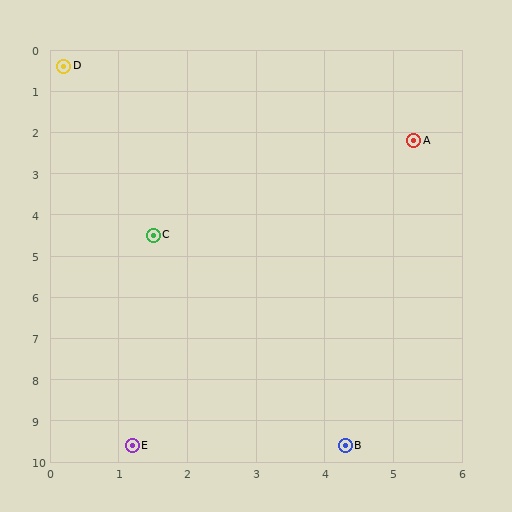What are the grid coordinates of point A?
Point A is at approximately (5.3, 2.2).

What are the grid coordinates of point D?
Point D is at approximately (0.2, 0.4).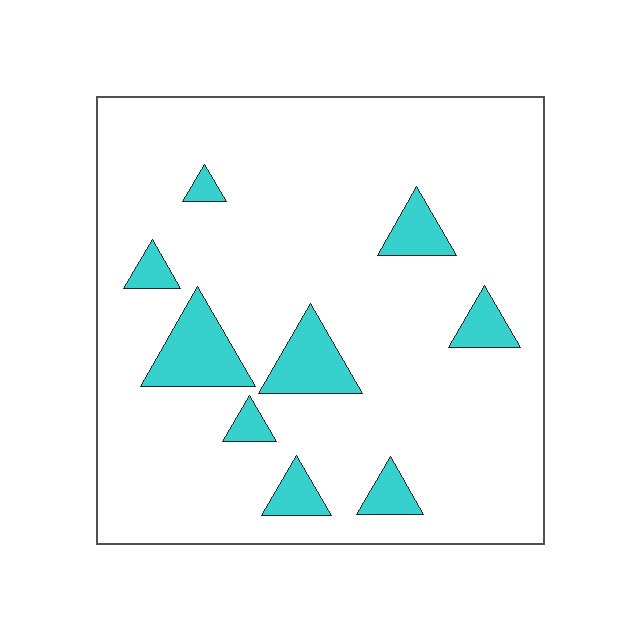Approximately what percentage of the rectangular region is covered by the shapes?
Approximately 10%.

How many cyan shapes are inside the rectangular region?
9.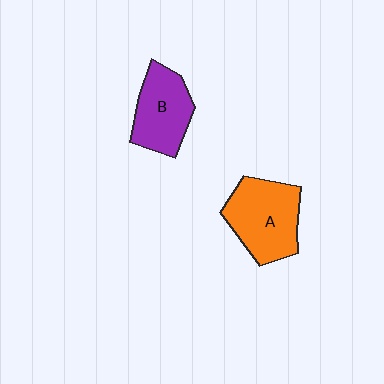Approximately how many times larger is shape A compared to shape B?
Approximately 1.2 times.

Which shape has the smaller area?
Shape B (purple).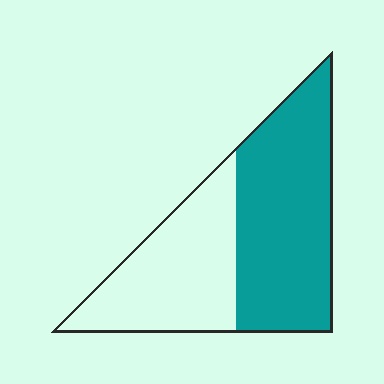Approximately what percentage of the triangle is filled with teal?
Approximately 55%.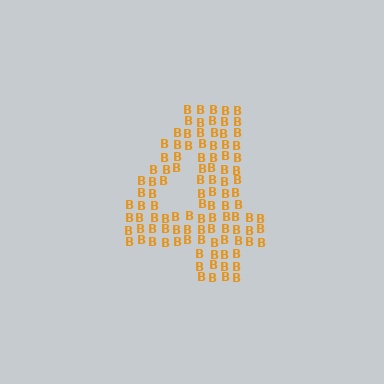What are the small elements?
The small elements are letter B's.